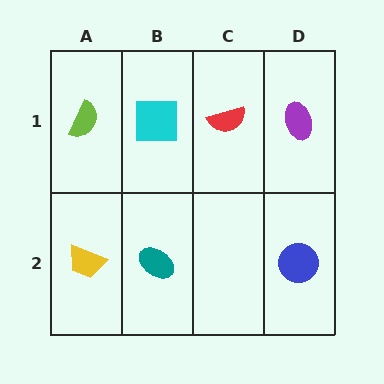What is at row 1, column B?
A cyan square.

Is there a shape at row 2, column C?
No, that cell is empty.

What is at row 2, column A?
A yellow trapezoid.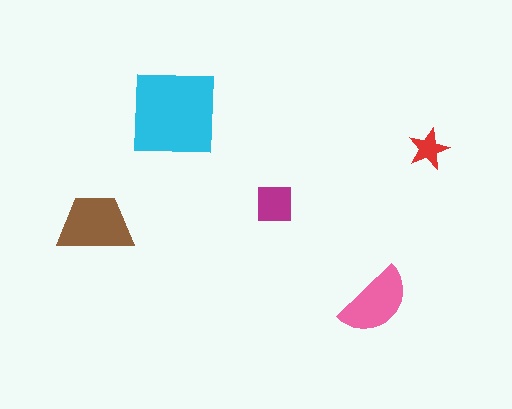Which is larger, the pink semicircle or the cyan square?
The cyan square.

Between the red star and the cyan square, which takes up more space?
The cyan square.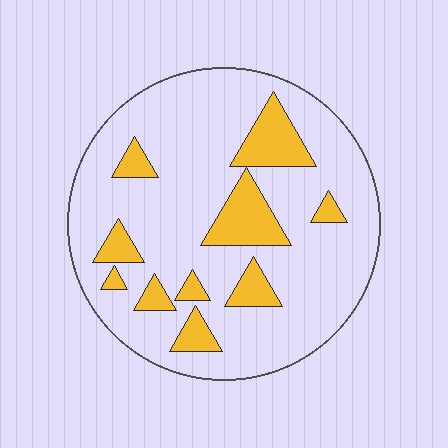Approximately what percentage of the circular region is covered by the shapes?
Approximately 20%.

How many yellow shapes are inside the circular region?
10.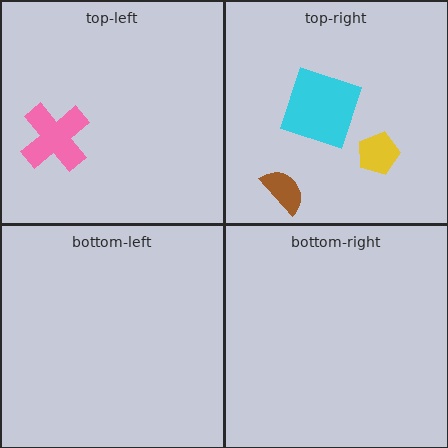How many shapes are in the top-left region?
1.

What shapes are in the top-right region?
The brown semicircle, the cyan square, the yellow pentagon.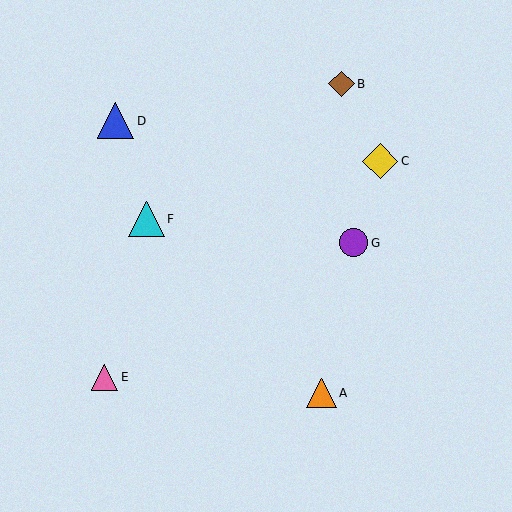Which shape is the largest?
The blue triangle (labeled D) is the largest.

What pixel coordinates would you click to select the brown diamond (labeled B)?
Click at (342, 84) to select the brown diamond B.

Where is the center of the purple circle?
The center of the purple circle is at (353, 243).